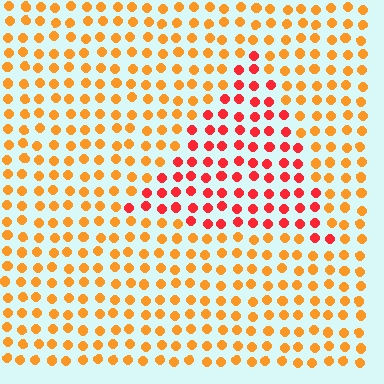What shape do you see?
I see a triangle.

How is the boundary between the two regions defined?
The boundary is defined purely by a slight shift in hue (about 37 degrees). Spacing, size, and orientation are identical on both sides.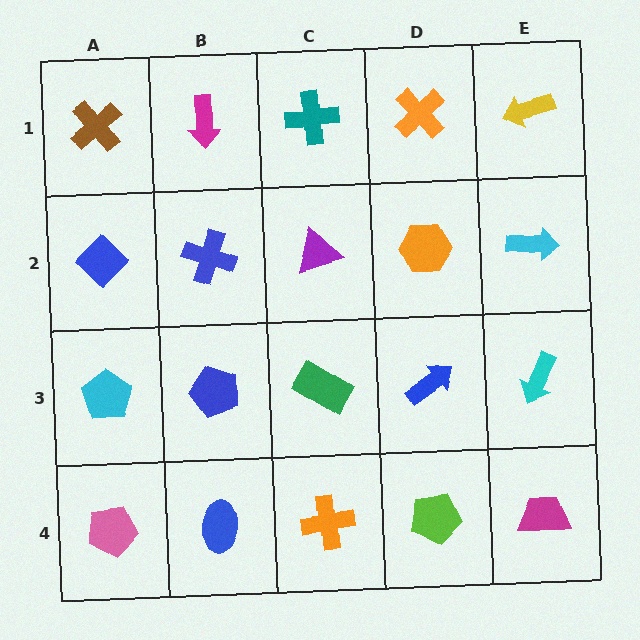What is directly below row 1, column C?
A purple triangle.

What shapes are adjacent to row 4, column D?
A blue arrow (row 3, column D), an orange cross (row 4, column C), a magenta trapezoid (row 4, column E).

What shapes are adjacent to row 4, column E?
A cyan arrow (row 3, column E), a lime pentagon (row 4, column D).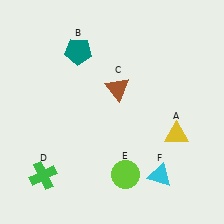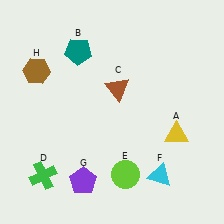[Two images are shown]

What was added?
A purple pentagon (G), a brown hexagon (H) were added in Image 2.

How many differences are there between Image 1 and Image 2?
There are 2 differences between the two images.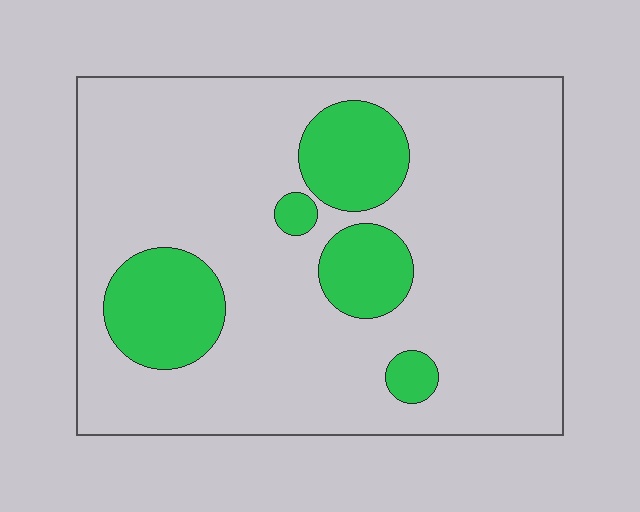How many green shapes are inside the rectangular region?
5.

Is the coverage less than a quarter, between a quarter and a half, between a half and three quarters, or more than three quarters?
Less than a quarter.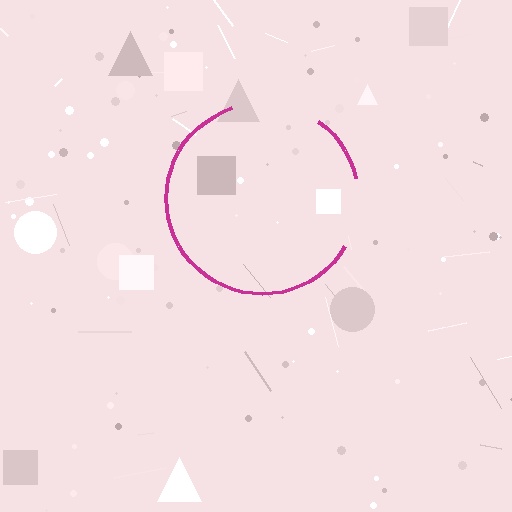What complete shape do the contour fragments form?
The contour fragments form a circle.